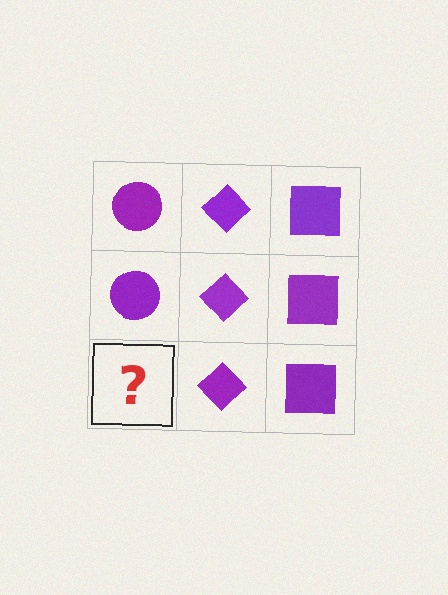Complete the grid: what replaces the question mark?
The question mark should be replaced with a purple circle.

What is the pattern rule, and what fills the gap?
The rule is that each column has a consistent shape. The gap should be filled with a purple circle.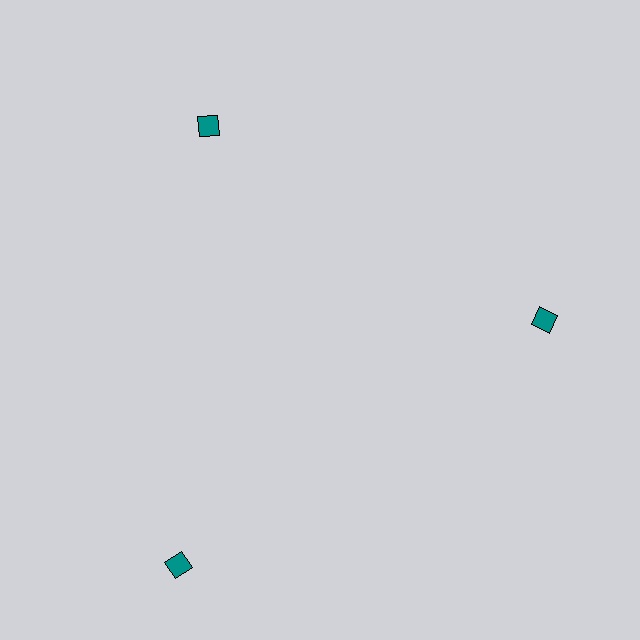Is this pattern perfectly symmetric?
No. The 3 teal diamonds are arranged in a ring, but one element near the 7 o'clock position is pushed outward from the center, breaking the 3-fold rotational symmetry.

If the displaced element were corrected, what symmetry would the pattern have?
It would have 3-fold rotational symmetry — the pattern would map onto itself every 120 degrees.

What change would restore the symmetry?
The symmetry would be restored by moving it inward, back onto the ring so that all 3 diamonds sit at equal angles and equal distance from the center.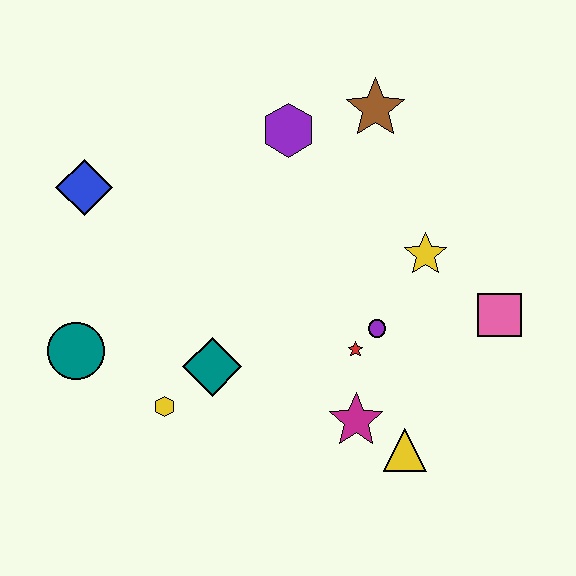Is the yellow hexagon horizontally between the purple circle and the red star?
No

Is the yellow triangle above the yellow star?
No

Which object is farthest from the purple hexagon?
The yellow triangle is farthest from the purple hexagon.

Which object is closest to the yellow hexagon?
The teal diamond is closest to the yellow hexagon.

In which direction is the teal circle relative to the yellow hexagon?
The teal circle is to the left of the yellow hexagon.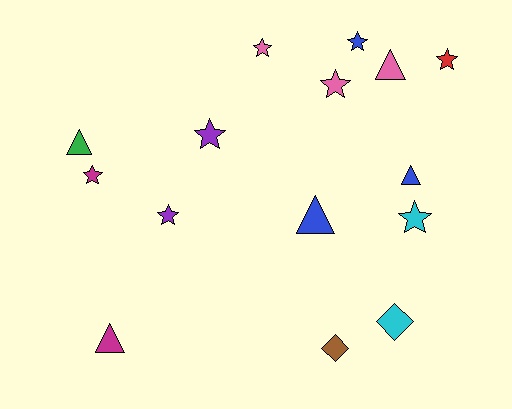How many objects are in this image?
There are 15 objects.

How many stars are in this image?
There are 8 stars.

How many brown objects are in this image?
There is 1 brown object.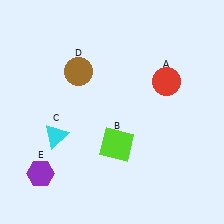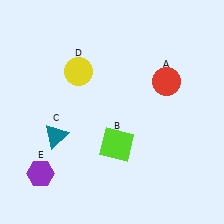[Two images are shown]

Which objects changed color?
C changed from cyan to teal. D changed from brown to yellow.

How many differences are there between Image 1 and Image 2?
There are 2 differences between the two images.